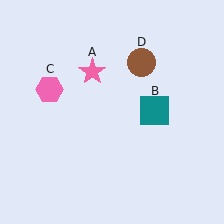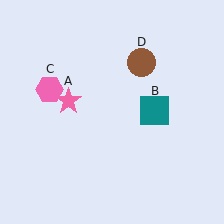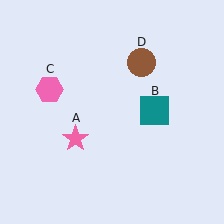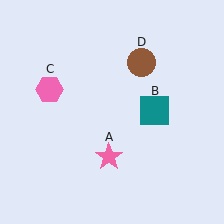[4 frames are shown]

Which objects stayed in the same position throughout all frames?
Teal square (object B) and pink hexagon (object C) and brown circle (object D) remained stationary.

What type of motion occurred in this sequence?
The pink star (object A) rotated counterclockwise around the center of the scene.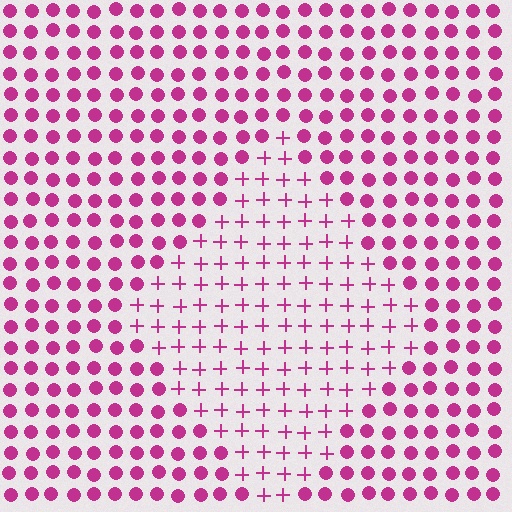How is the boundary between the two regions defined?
The boundary is defined by a change in element shape: plus signs inside vs. circles outside. All elements share the same color and spacing.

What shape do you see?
I see a diamond.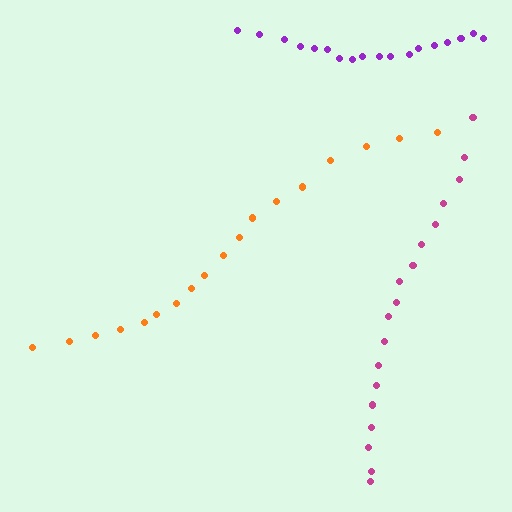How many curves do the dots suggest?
There are 3 distinct paths.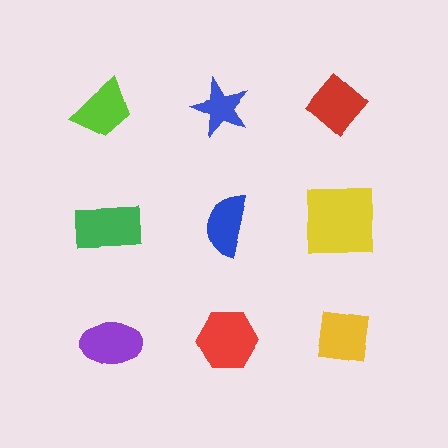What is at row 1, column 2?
A blue star.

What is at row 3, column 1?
A purple ellipse.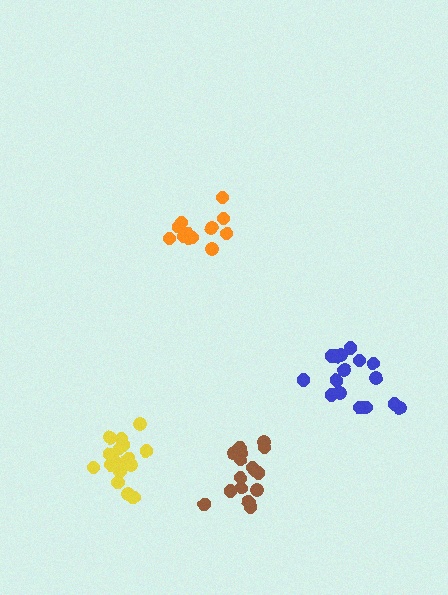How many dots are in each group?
Group 1: 18 dots, Group 2: 17 dots, Group 3: 13 dots, Group 4: 17 dots (65 total).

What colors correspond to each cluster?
The clusters are colored: yellow, brown, orange, blue.